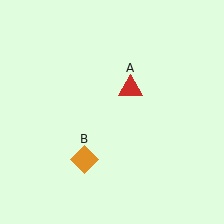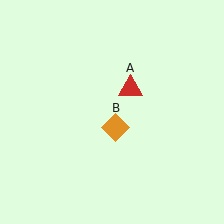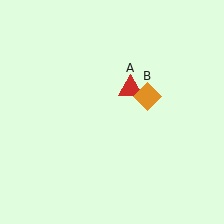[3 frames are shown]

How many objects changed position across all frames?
1 object changed position: orange diamond (object B).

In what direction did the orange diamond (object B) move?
The orange diamond (object B) moved up and to the right.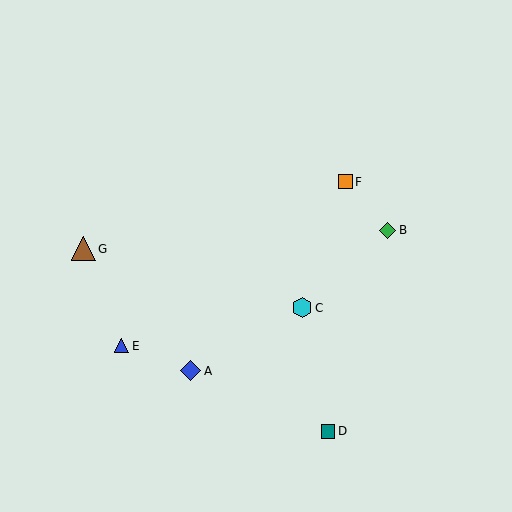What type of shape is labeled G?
Shape G is a brown triangle.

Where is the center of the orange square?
The center of the orange square is at (345, 182).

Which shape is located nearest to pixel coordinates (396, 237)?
The green diamond (labeled B) at (388, 230) is nearest to that location.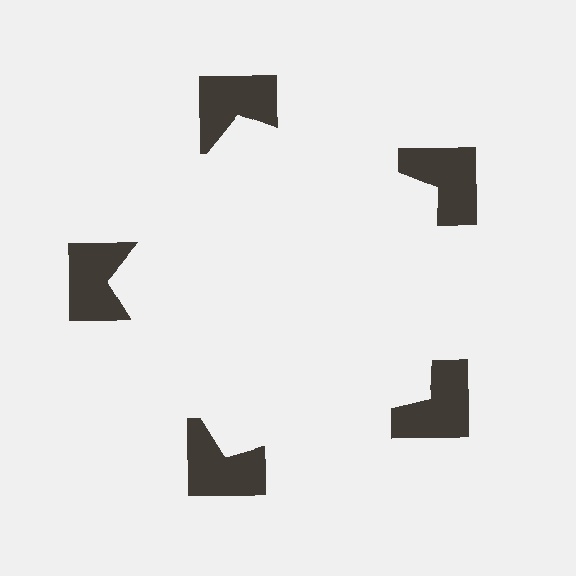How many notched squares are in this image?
There are 5 — one at each vertex of the illusory pentagon.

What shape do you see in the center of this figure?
An illusory pentagon — its edges are inferred from the aligned wedge cuts in the notched squares, not physically drawn.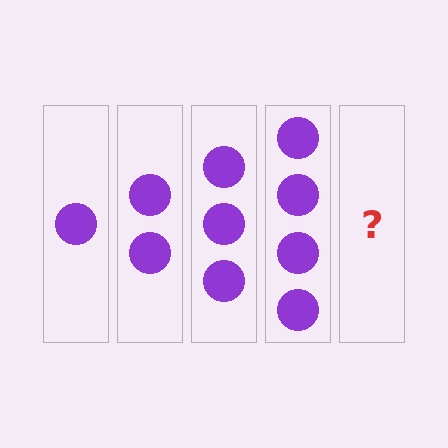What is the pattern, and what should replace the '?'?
The pattern is that each step adds one more circle. The '?' should be 5 circles.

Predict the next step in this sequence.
The next step is 5 circles.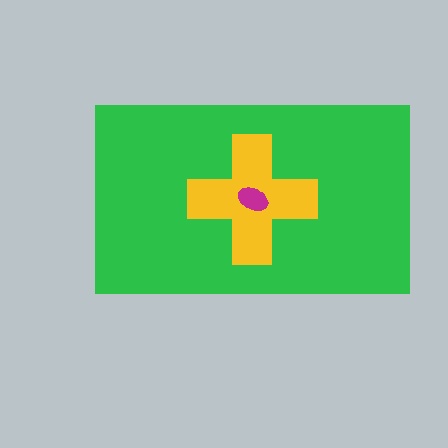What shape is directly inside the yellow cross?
The magenta ellipse.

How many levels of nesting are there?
3.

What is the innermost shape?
The magenta ellipse.